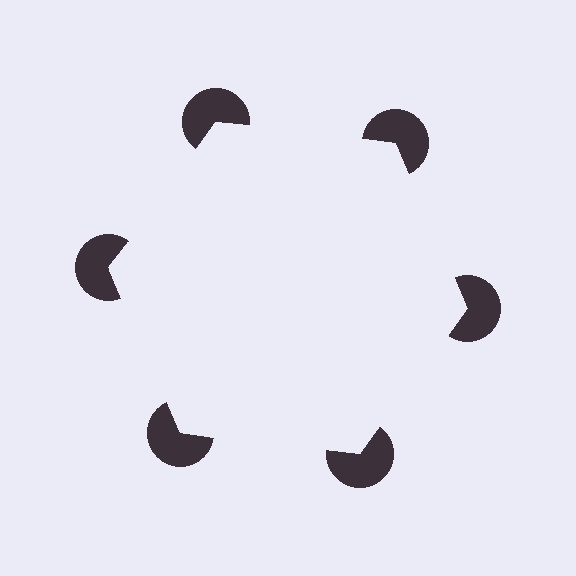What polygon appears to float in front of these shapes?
An illusory hexagon — its edges are inferred from the aligned wedge cuts in the pac-man discs, not physically drawn.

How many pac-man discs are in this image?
There are 6 — one at each vertex of the illusory hexagon.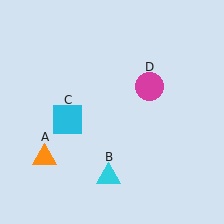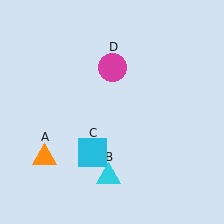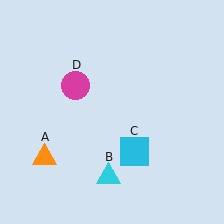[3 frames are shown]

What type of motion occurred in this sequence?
The cyan square (object C), magenta circle (object D) rotated counterclockwise around the center of the scene.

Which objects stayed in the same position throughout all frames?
Orange triangle (object A) and cyan triangle (object B) remained stationary.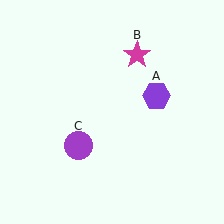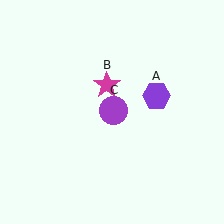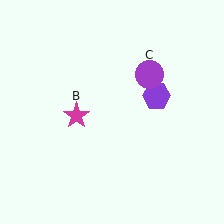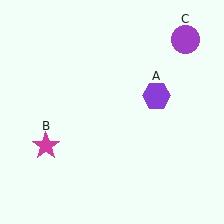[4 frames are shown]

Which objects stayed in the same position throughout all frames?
Purple hexagon (object A) remained stationary.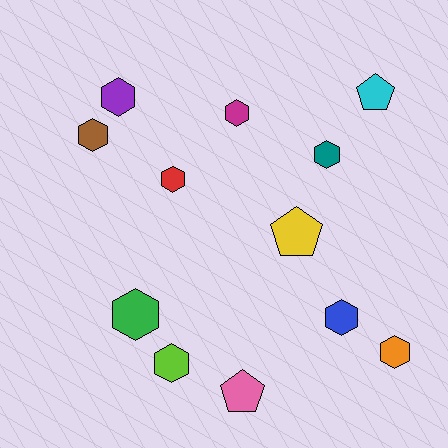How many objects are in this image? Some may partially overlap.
There are 12 objects.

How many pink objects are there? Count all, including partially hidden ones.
There is 1 pink object.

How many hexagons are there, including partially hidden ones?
There are 9 hexagons.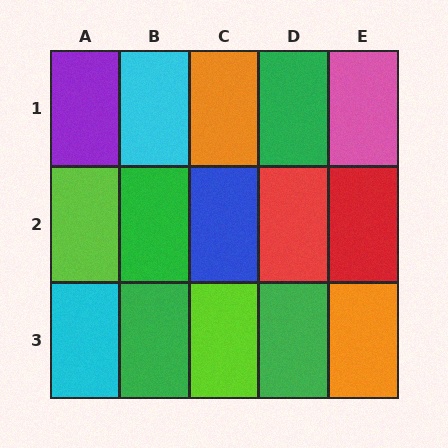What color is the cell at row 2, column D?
Red.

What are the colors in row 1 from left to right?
Purple, cyan, orange, green, pink.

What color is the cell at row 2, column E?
Red.